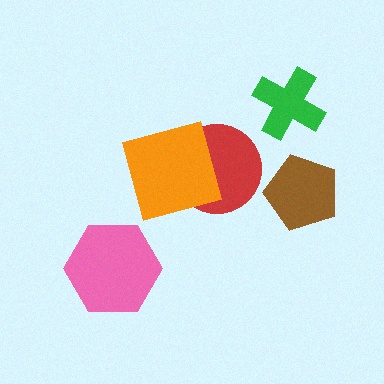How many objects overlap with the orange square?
1 object overlaps with the orange square.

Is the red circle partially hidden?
Yes, it is partially covered by another shape.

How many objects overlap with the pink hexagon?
0 objects overlap with the pink hexagon.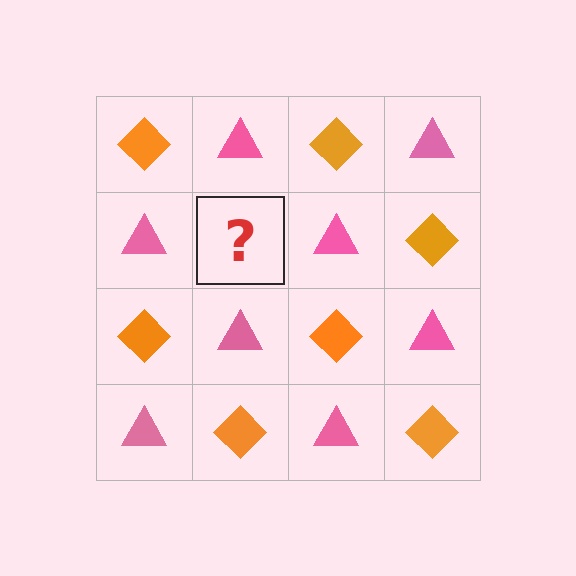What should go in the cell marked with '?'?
The missing cell should contain an orange diamond.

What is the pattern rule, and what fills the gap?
The rule is that it alternates orange diamond and pink triangle in a checkerboard pattern. The gap should be filled with an orange diamond.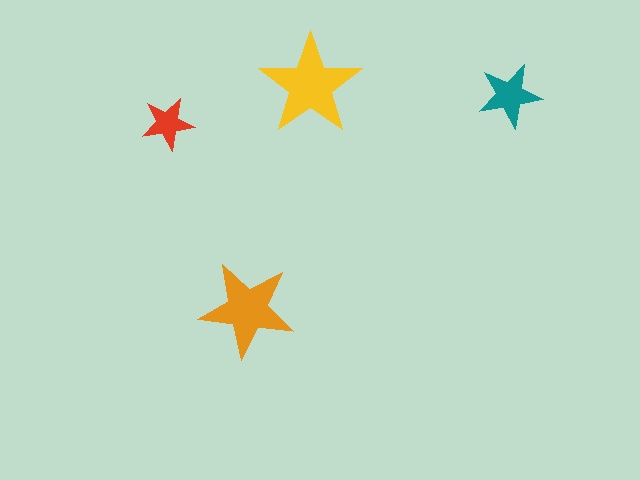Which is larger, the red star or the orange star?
The orange one.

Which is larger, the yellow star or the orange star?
The yellow one.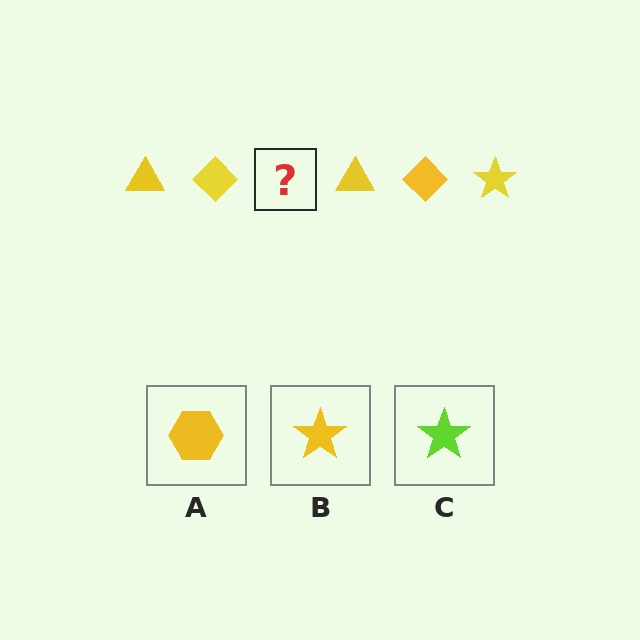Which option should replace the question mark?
Option B.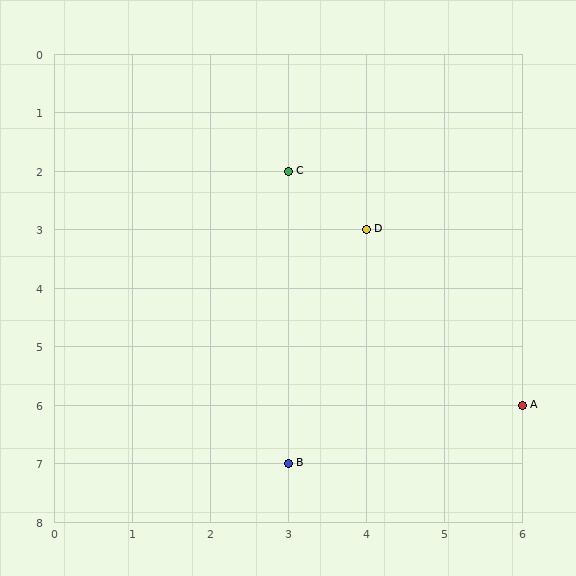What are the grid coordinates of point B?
Point B is at grid coordinates (3, 7).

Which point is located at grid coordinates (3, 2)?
Point C is at (3, 2).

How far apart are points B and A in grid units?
Points B and A are 3 columns and 1 row apart (about 3.2 grid units diagonally).